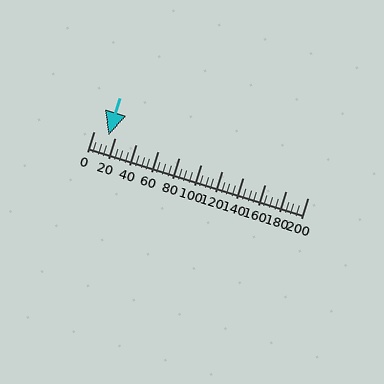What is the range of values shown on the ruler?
The ruler shows values from 0 to 200.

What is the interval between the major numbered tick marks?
The major tick marks are spaced 20 units apart.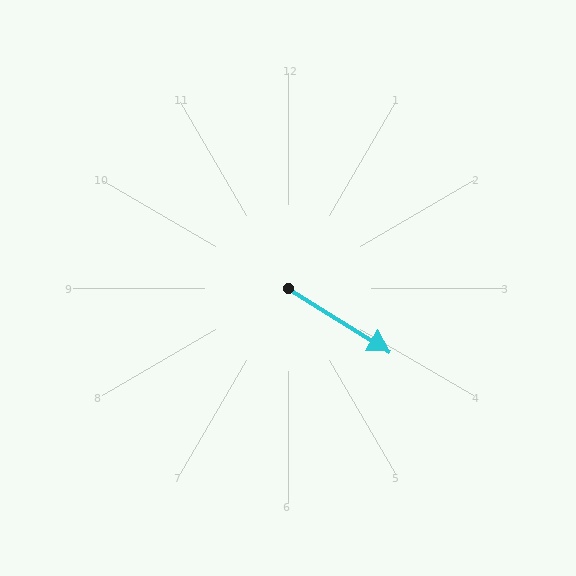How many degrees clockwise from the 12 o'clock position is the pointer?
Approximately 122 degrees.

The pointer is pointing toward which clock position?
Roughly 4 o'clock.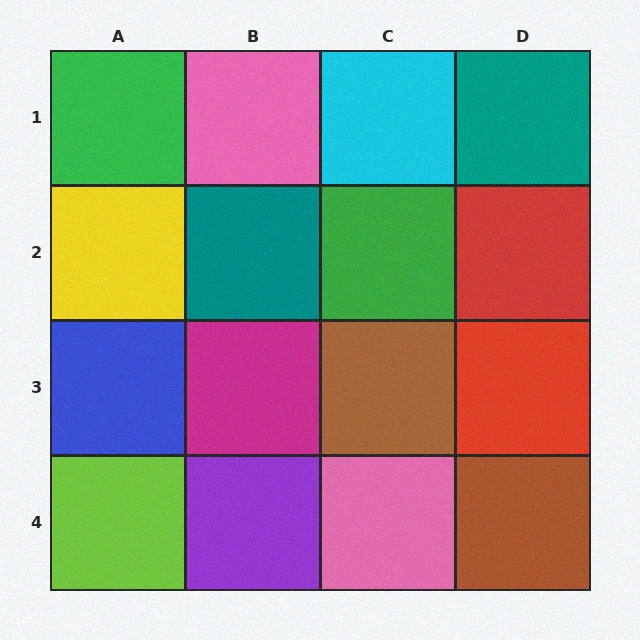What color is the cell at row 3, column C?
Brown.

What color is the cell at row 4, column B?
Purple.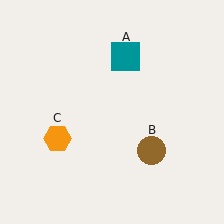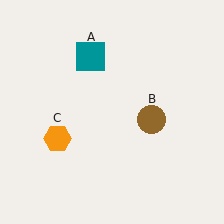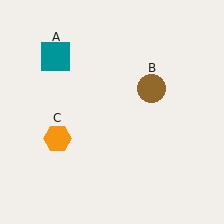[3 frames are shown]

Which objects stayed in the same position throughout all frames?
Orange hexagon (object C) remained stationary.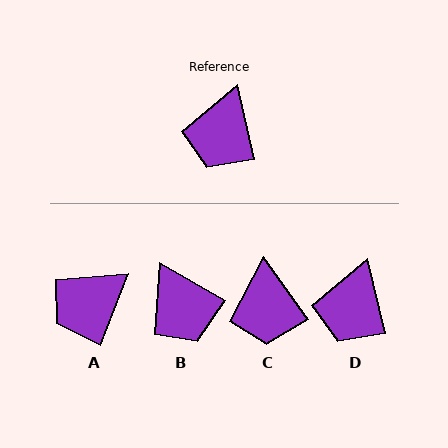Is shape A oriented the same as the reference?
No, it is off by about 35 degrees.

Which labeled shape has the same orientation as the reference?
D.